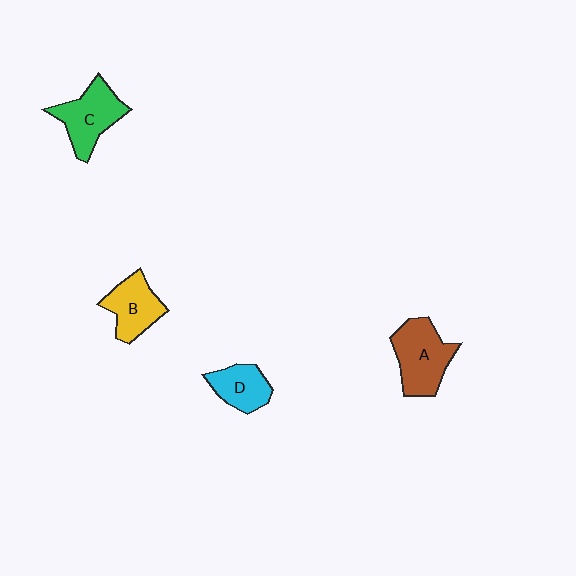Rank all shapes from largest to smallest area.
From largest to smallest: A (brown), C (green), B (yellow), D (cyan).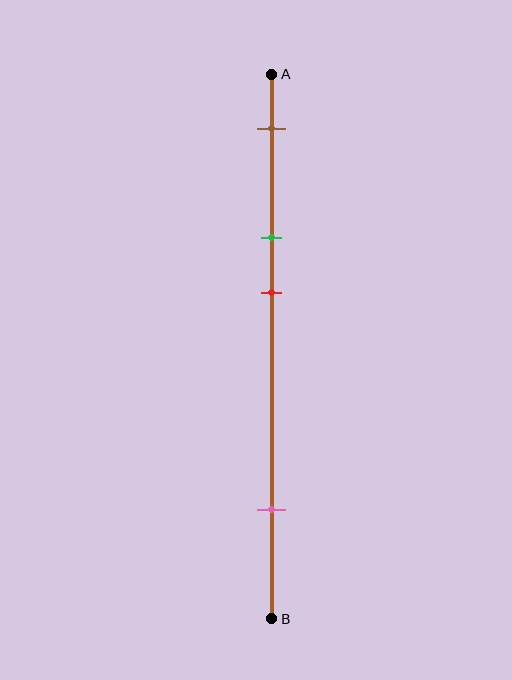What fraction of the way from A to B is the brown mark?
The brown mark is approximately 10% (0.1) of the way from A to B.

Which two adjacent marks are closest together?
The green and red marks are the closest adjacent pair.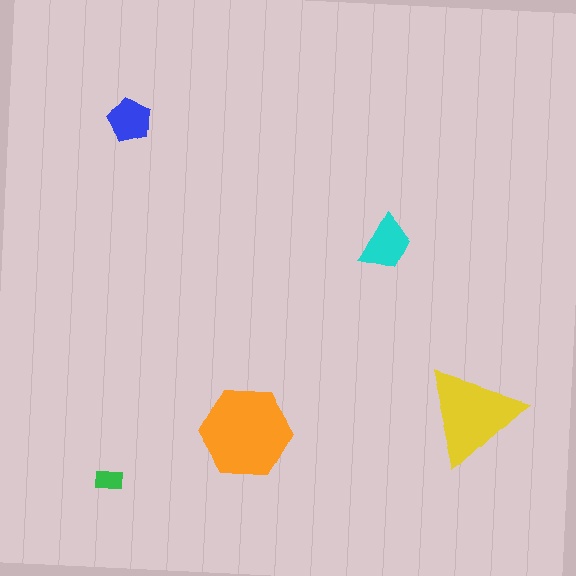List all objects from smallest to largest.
The green rectangle, the blue pentagon, the cyan trapezoid, the yellow triangle, the orange hexagon.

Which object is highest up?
The blue pentagon is topmost.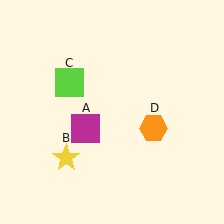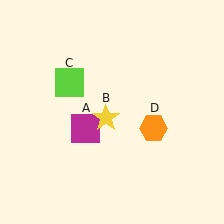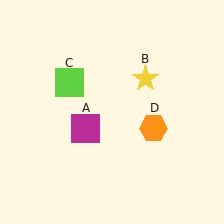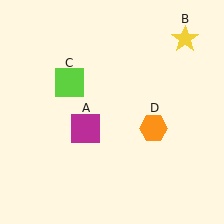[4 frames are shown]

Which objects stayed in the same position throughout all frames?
Magenta square (object A) and lime square (object C) and orange hexagon (object D) remained stationary.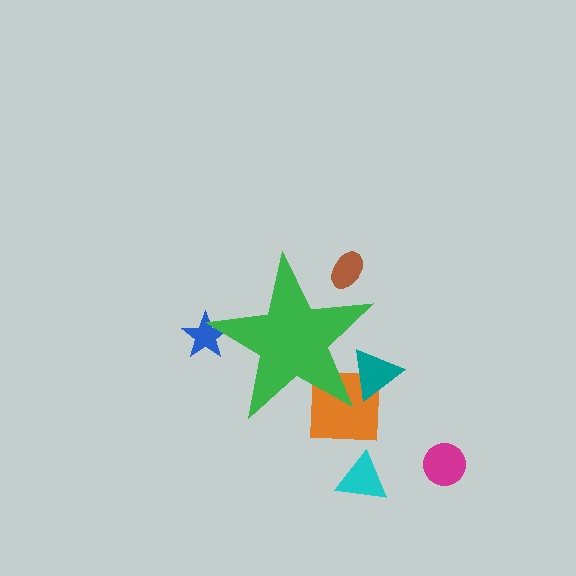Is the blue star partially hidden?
Yes, the blue star is partially hidden behind the green star.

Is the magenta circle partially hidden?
No, the magenta circle is fully visible.